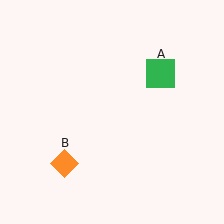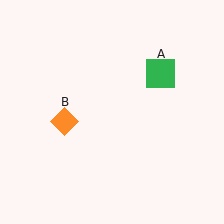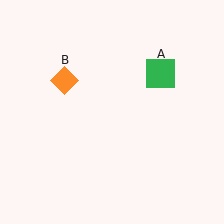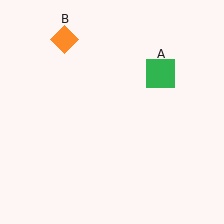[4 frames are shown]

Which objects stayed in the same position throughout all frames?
Green square (object A) remained stationary.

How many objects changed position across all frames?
1 object changed position: orange diamond (object B).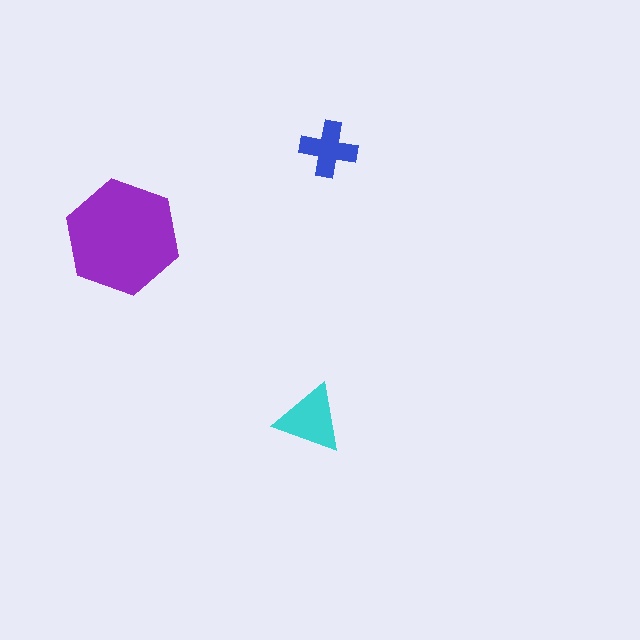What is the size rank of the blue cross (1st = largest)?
3rd.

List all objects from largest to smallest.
The purple hexagon, the cyan triangle, the blue cross.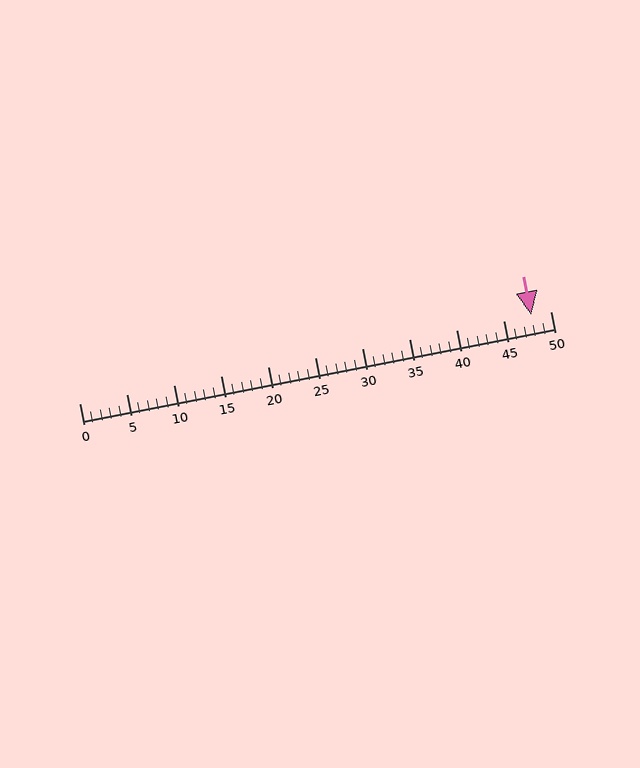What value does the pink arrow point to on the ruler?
The pink arrow points to approximately 48.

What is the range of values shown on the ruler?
The ruler shows values from 0 to 50.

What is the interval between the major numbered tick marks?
The major tick marks are spaced 5 units apart.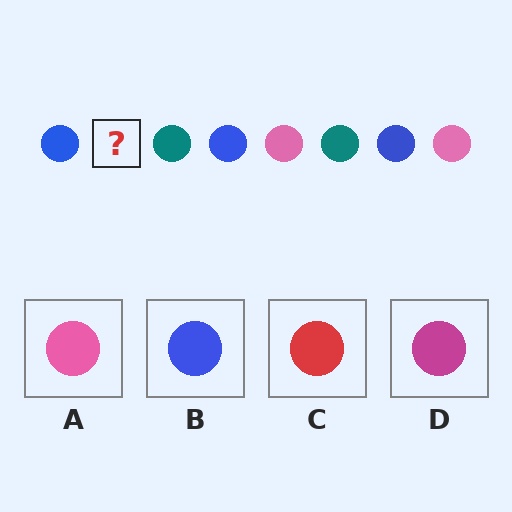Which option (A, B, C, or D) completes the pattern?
A.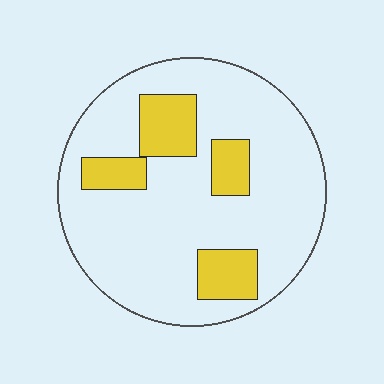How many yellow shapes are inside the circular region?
4.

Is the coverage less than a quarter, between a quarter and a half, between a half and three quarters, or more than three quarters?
Less than a quarter.